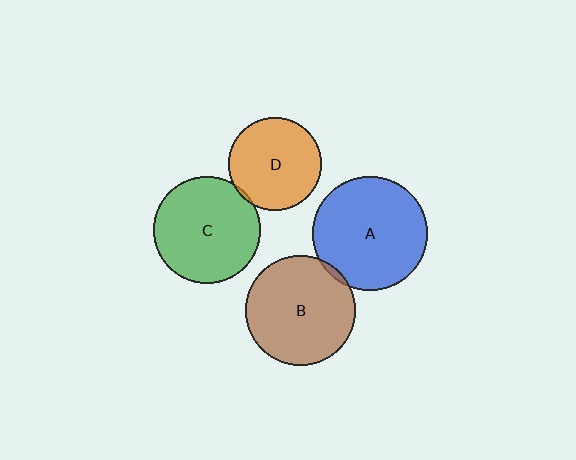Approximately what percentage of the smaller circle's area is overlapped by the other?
Approximately 5%.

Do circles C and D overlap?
Yes.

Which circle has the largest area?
Circle A (blue).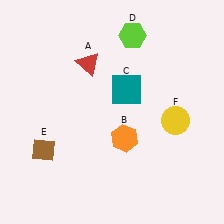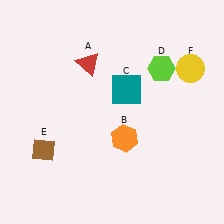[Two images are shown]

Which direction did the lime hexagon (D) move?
The lime hexagon (D) moved down.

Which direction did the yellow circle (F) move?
The yellow circle (F) moved up.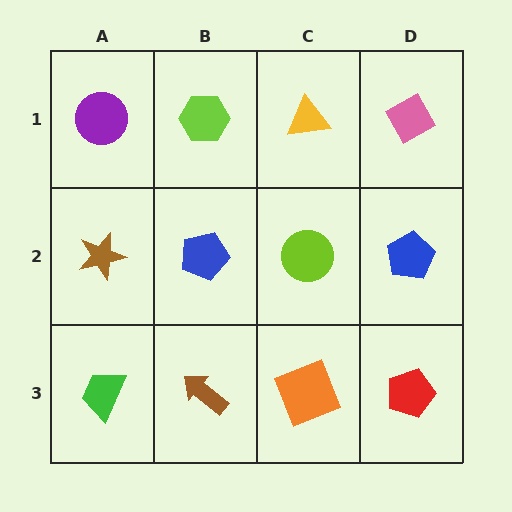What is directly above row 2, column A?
A purple circle.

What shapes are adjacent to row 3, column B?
A blue pentagon (row 2, column B), a green trapezoid (row 3, column A), an orange square (row 3, column C).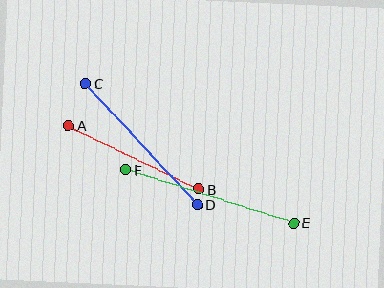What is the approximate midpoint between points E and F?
The midpoint is at approximately (210, 196) pixels.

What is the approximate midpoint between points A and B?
The midpoint is at approximately (134, 158) pixels.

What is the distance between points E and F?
The distance is approximately 177 pixels.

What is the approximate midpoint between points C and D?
The midpoint is at approximately (141, 144) pixels.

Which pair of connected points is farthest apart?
Points E and F are farthest apart.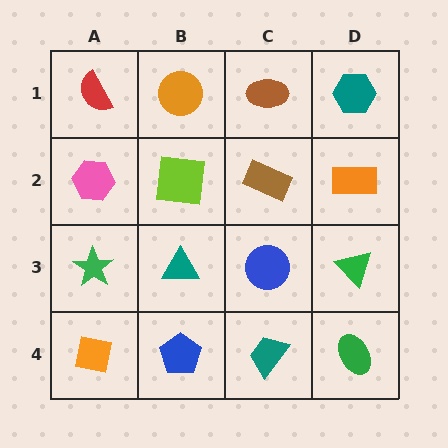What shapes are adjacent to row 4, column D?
A green triangle (row 3, column D), a teal trapezoid (row 4, column C).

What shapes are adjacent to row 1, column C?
A brown rectangle (row 2, column C), an orange circle (row 1, column B), a teal hexagon (row 1, column D).